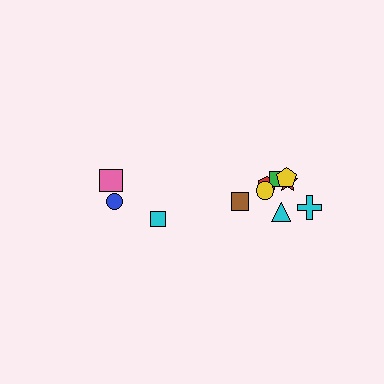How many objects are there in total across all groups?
There are 11 objects.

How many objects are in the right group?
There are 8 objects.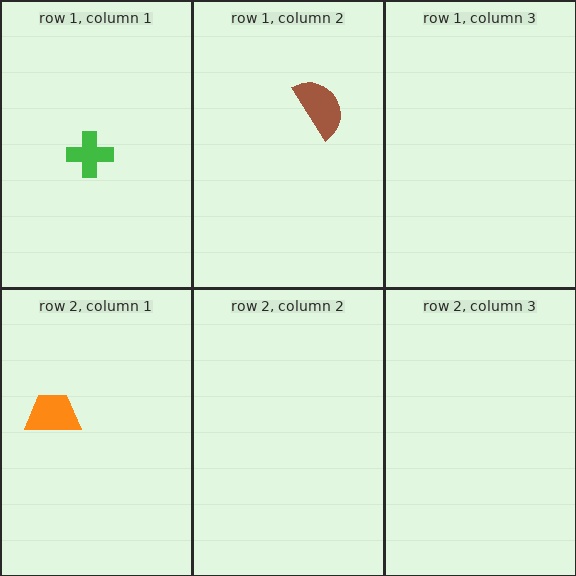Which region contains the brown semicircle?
The row 1, column 2 region.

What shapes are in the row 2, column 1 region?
The orange trapezoid.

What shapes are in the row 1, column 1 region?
The green cross.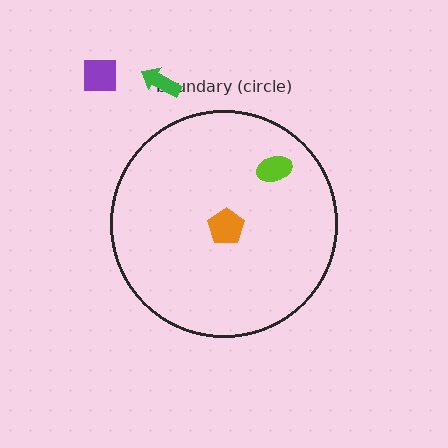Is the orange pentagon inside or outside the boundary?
Inside.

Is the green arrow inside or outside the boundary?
Outside.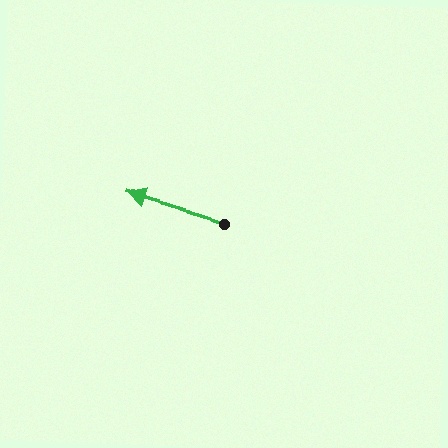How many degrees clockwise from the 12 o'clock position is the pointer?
Approximately 287 degrees.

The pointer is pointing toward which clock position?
Roughly 10 o'clock.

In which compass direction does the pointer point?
West.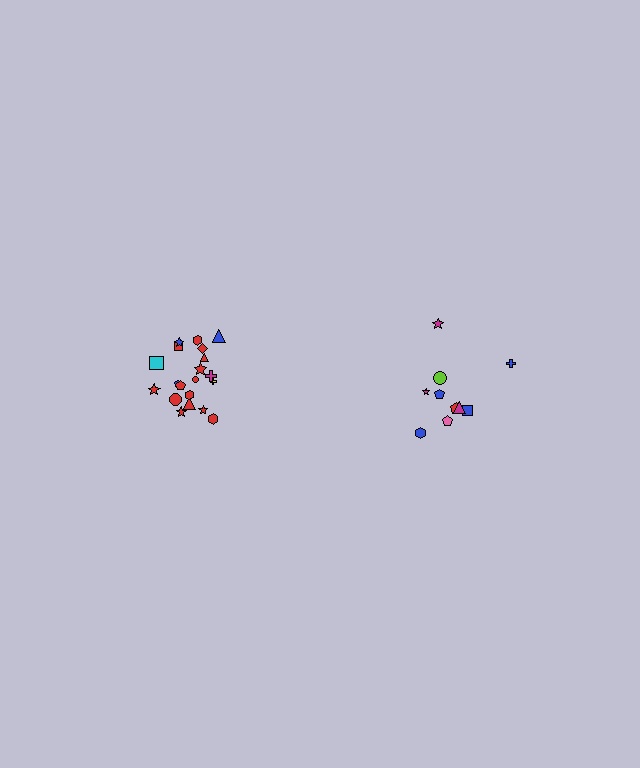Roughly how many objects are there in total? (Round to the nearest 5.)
Roughly 30 objects in total.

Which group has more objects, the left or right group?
The left group.